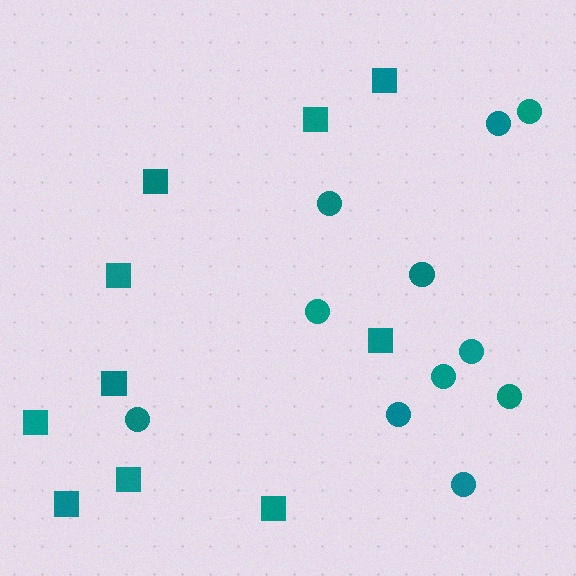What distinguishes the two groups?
There are 2 groups: one group of squares (10) and one group of circles (11).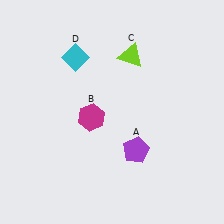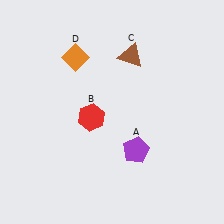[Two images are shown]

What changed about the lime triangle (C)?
In Image 1, C is lime. In Image 2, it changed to brown.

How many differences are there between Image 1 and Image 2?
There are 3 differences between the two images.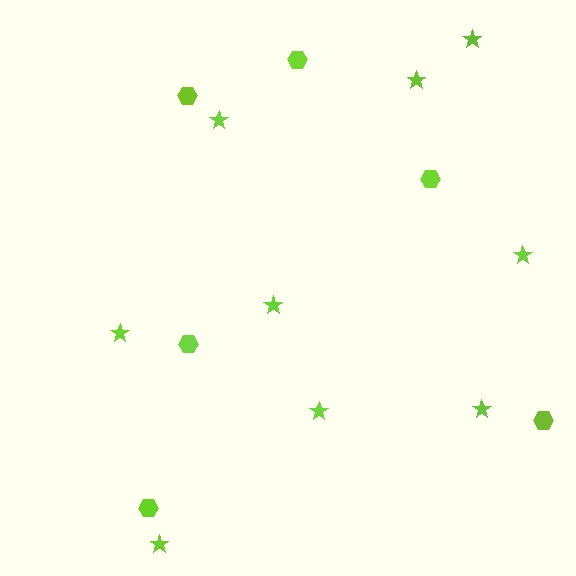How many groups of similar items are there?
There are 2 groups: one group of hexagons (6) and one group of stars (9).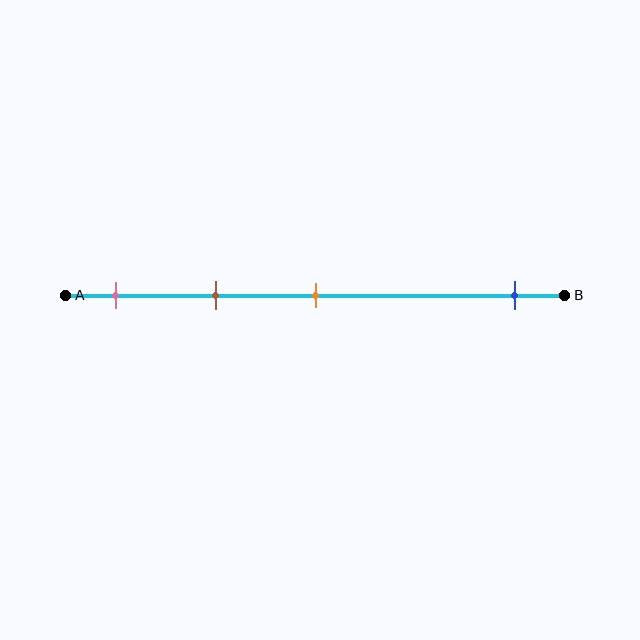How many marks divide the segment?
There are 4 marks dividing the segment.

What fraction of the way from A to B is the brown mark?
The brown mark is approximately 30% (0.3) of the way from A to B.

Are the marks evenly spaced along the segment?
No, the marks are not evenly spaced.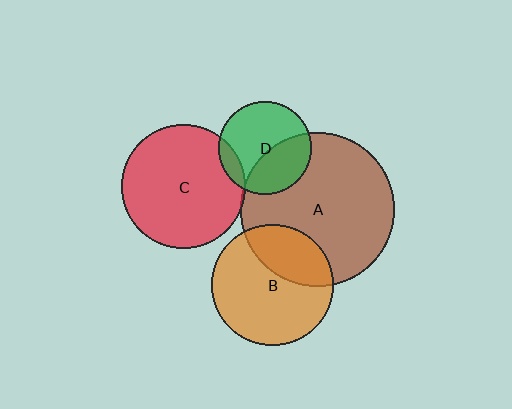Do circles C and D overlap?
Yes.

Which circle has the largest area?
Circle A (brown).